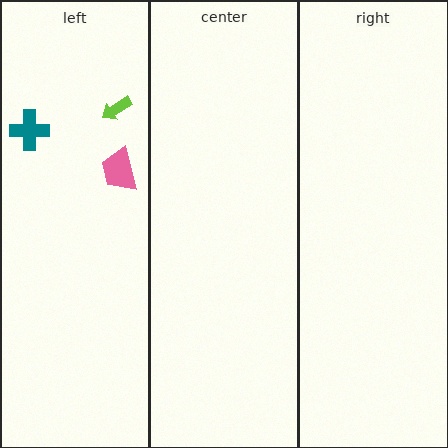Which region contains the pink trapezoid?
The left region.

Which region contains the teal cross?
The left region.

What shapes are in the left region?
The teal cross, the lime arrow, the pink trapezoid.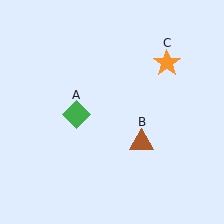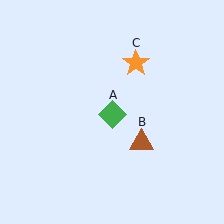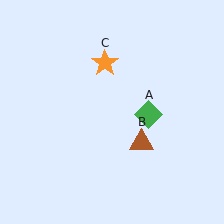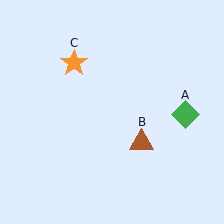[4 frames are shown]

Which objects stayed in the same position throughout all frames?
Brown triangle (object B) remained stationary.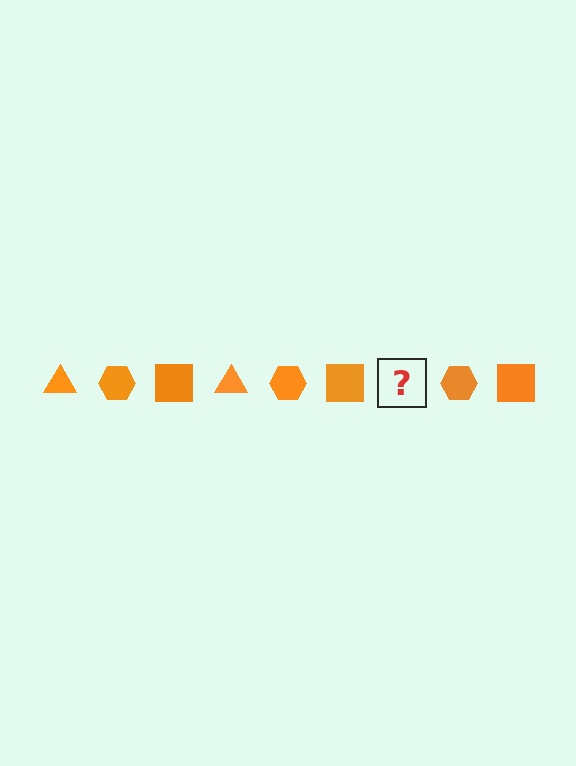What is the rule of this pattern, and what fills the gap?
The rule is that the pattern cycles through triangle, hexagon, square shapes in orange. The gap should be filled with an orange triangle.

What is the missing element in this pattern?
The missing element is an orange triangle.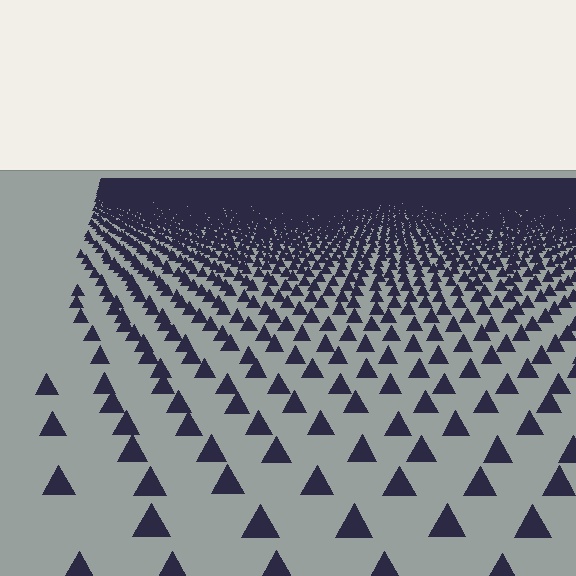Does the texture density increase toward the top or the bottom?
Density increases toward the top.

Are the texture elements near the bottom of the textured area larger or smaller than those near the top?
Larger. Near the bottom, elements are closer to the viewer and appear at a bigger on-screen size.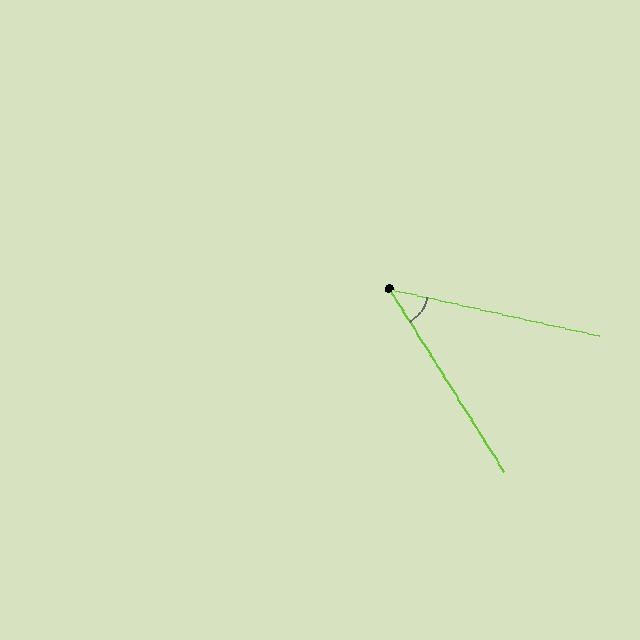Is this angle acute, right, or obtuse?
It is acute.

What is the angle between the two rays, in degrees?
Approximately 45 degrees.